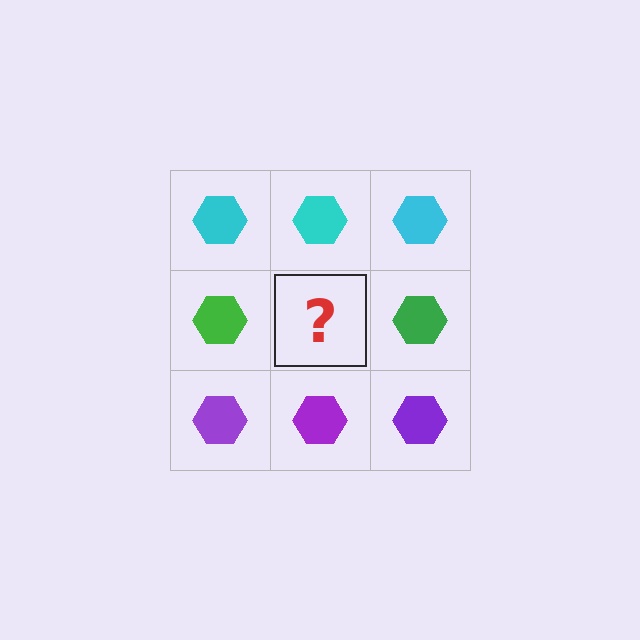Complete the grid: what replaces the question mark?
The question mark should be replaced with a green hexagon.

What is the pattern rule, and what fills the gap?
The rule is that each row has a consistent color. The gap should be filled with a green hexagon.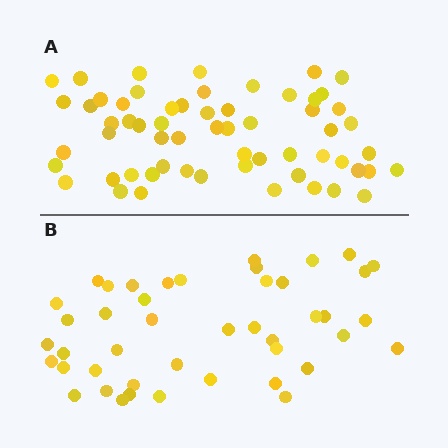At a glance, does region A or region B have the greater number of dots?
Region A (the top region) has more dots.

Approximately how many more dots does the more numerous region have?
Region A has approximately 15 more dots than region B.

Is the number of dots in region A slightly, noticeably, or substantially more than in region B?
Region A has noticeably more, but not dramatically so. The ratio is roughly 1.4 to 1.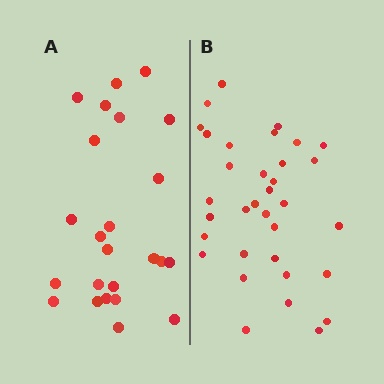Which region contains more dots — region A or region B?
Region B (the right region) has more dots.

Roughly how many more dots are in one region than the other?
Region B has roughly 10 or so more dots than region A.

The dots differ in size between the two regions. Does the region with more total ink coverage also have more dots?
No. Region A has more total ink coverage because its dots are larger, but region B actually contains more individual dots. Total area can be misleading — the number of items is what matters here.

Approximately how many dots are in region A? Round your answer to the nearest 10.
About 20 dots. (The exact count is 24, which rounds to 20.)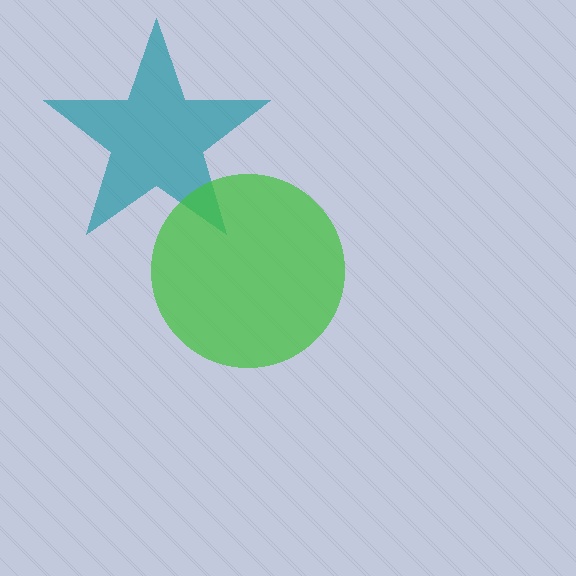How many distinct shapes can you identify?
There are 2 distinct shapes: a teal star, a green circle.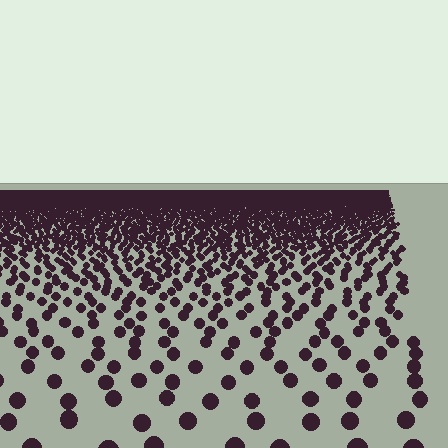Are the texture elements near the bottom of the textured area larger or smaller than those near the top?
Larger. Near the bottom, elements are closer to the viewer and appear at a bigger on-screen size.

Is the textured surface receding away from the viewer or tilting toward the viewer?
The surface is receding away from the viewer. Texture elements get smaller and denser toward the top.